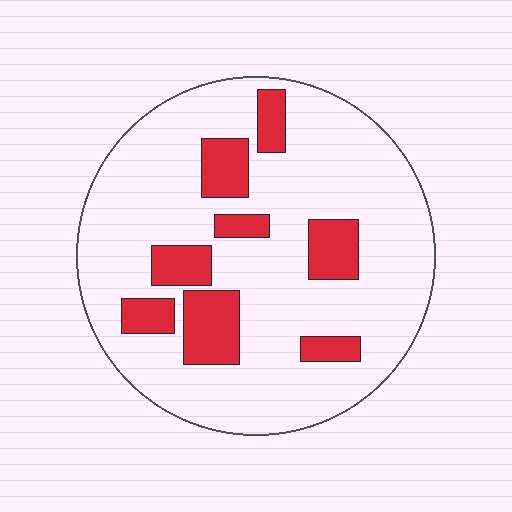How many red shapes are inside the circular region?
8.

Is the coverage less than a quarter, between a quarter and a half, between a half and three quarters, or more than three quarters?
Less than a quarter.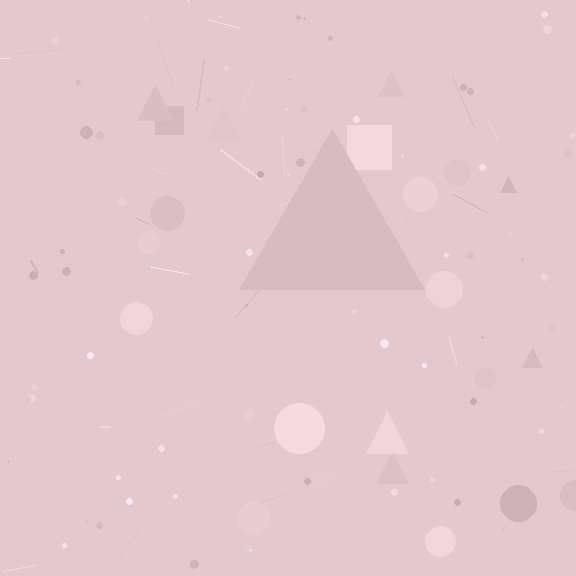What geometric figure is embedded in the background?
A triangle is embedded in the background.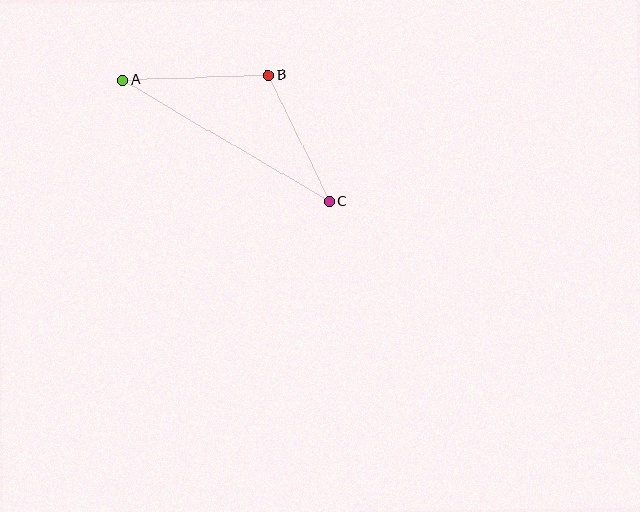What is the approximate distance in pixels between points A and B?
The distance between A and B is approximately 146 pixels.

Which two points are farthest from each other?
Points A and C are farthest from each other.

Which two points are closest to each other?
Points B and C are closest to each other.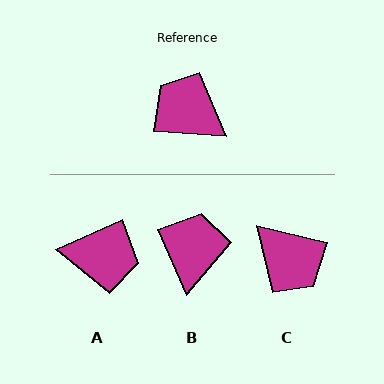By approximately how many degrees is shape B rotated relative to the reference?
Approximately 62 degrees clockwise.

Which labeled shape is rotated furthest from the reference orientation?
C, about 171 degrees away.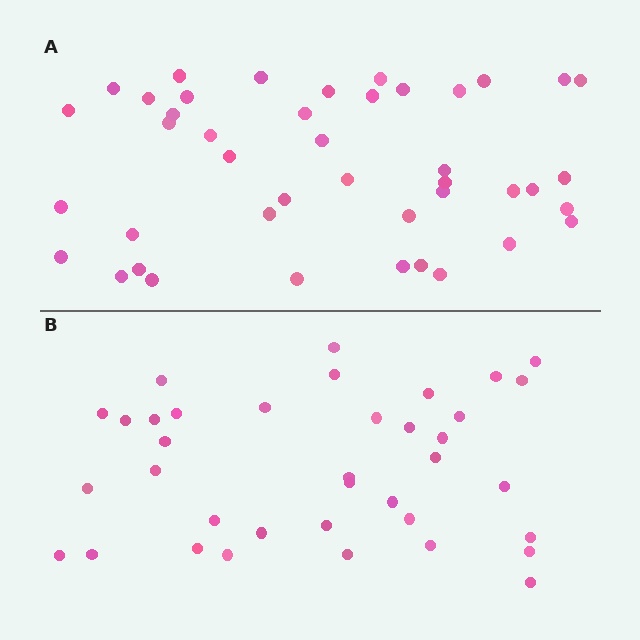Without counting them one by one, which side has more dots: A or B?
Region A (the top region) has more dots.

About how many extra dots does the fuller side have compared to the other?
Region A has about 6 more dots than region B.